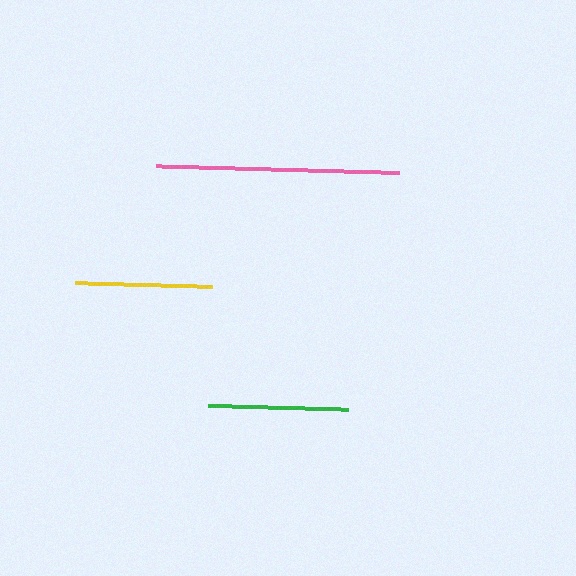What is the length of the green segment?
The green segment is approximately 140 pixels long.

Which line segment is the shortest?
The yellow line is the shortest at approximately 138 pixels.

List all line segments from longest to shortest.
From longest to shortest: pink, green, yellow.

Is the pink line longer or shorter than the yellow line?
The pink line is longer than the yellow line.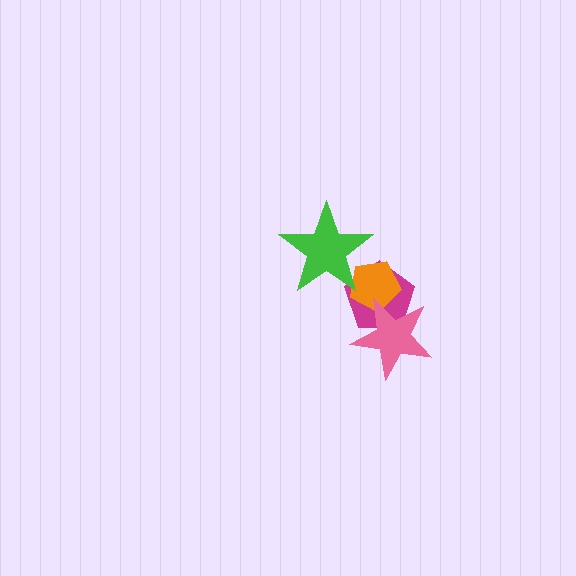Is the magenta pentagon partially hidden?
Yes, it is partially covered by another shape.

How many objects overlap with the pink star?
2 objects overlap with the pink star.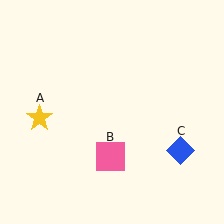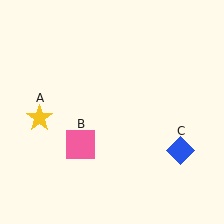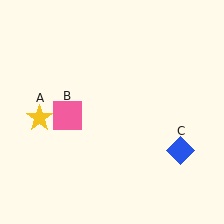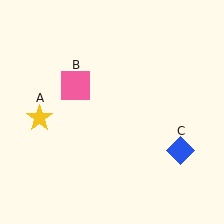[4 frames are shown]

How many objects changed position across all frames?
1 object changed position: pink square (object B).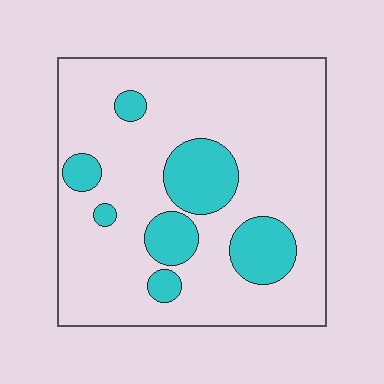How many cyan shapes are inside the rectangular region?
7.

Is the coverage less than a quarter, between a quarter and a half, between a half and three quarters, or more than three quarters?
Less than a quarter.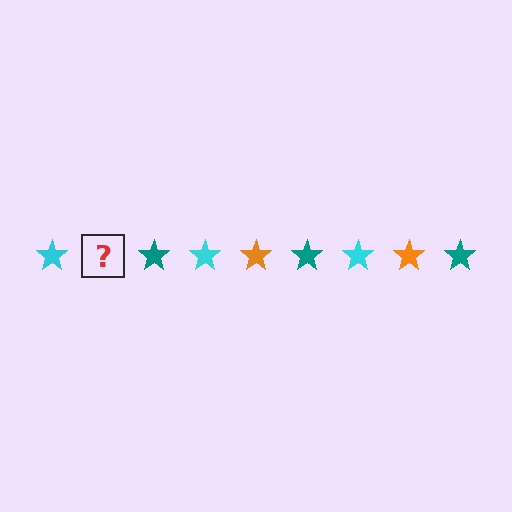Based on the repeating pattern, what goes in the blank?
The blank should be an orange star.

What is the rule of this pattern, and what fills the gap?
The rule is that the pattern cycles through cyan, orange, teal stars. The gap should be filled with an orange star.